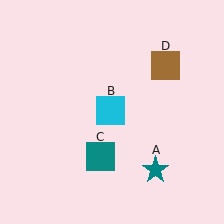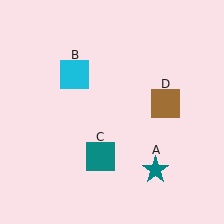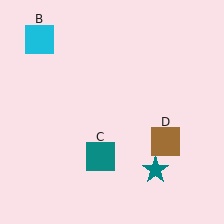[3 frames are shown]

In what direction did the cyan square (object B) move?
The cyan square (object B) moved up and to the left.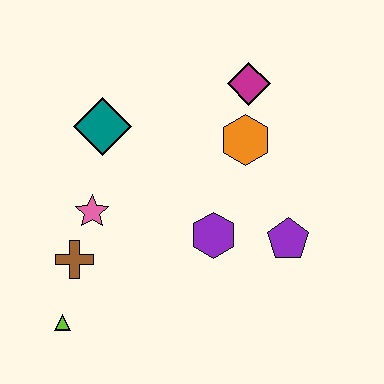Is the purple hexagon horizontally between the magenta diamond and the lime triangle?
Yes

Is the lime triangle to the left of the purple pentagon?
Yes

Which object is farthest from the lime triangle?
The magenta diamond is farthest from the lime triangle.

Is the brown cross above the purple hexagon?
No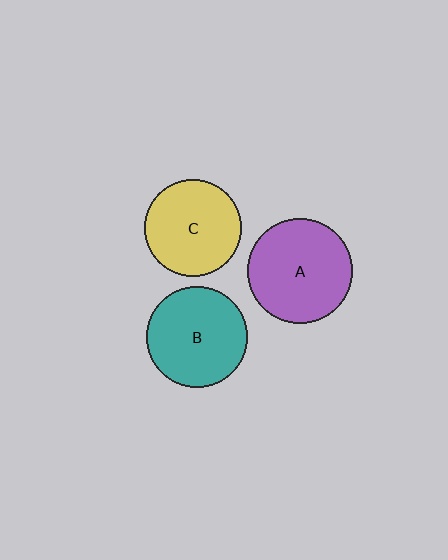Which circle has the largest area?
Circle A (purple).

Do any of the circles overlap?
No, none of the circles overlap.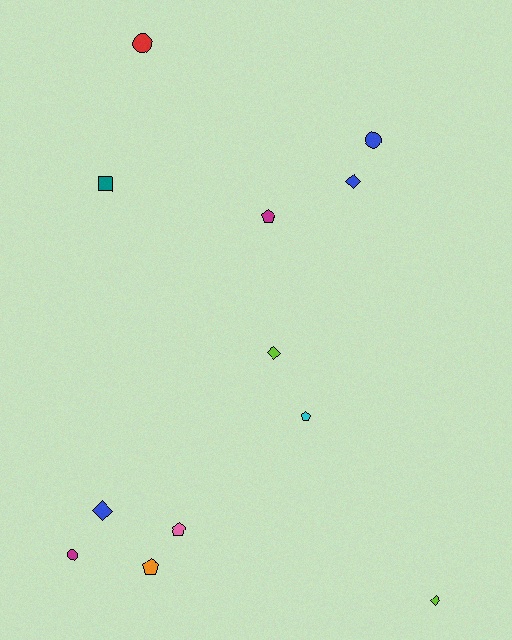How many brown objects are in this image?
There are no brown objects.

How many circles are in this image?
There are 3 circles.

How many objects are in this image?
There are 12 objects.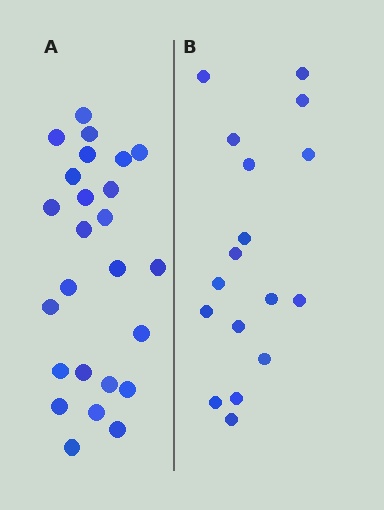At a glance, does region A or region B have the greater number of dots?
Region A (the left region) has more dots.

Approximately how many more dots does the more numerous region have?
Region A has roughly 8 or so more dots than region B.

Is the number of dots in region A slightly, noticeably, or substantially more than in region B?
Region A has substantially more. The ratio is roughly 1.5 to 1.